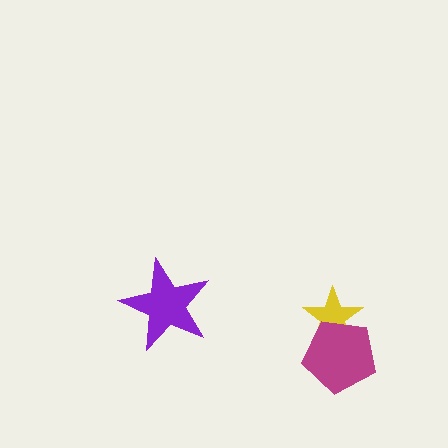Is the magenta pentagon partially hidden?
No, no other shape covers it.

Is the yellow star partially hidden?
Yes, it is partially covered by another shape.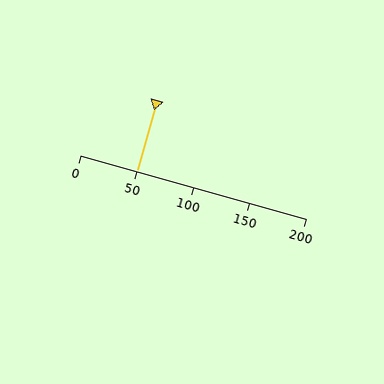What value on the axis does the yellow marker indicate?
The marker indicates approximately 50.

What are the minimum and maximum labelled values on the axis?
The axis runs from 0 to 200.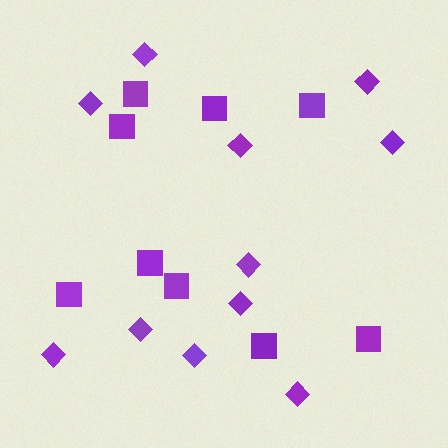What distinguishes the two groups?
There are 2 groups: one group of diamonds (11) and one group of squares (9).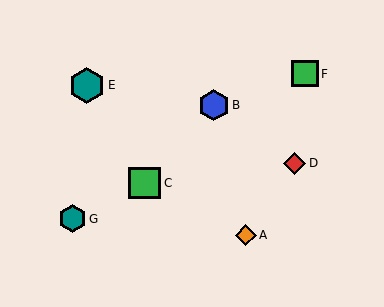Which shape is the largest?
The teal hexagon (labeled E) is the largest.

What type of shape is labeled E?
Shape E is a teal hexagon.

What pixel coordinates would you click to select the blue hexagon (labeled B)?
Click at (214, 105) to select the blue hexagon B.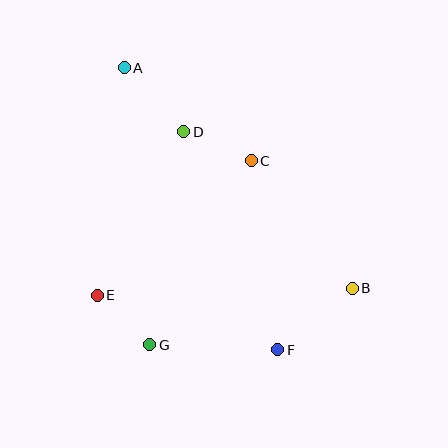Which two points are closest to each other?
Points E and G are closest to each other.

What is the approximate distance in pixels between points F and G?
The distance between F and G is approximately 128 pixels.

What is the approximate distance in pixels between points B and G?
The distance between B and G is approximately 210 pixels.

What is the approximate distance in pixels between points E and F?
The distance between E and F is approximately 188 pixels.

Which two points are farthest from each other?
Points A and F are farthest from each other.